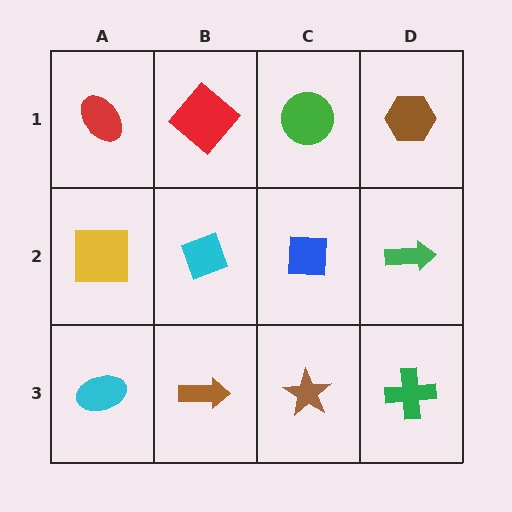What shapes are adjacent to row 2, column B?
A red diamond (row 1, column B), a brown arrow (row 3, column B), a yellow square (row 2, column A), a blue square (row 2, column C).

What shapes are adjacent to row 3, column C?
A blue square (row 2, column C), a brown arrow (row 3, column B), a green cross (row 3, column D).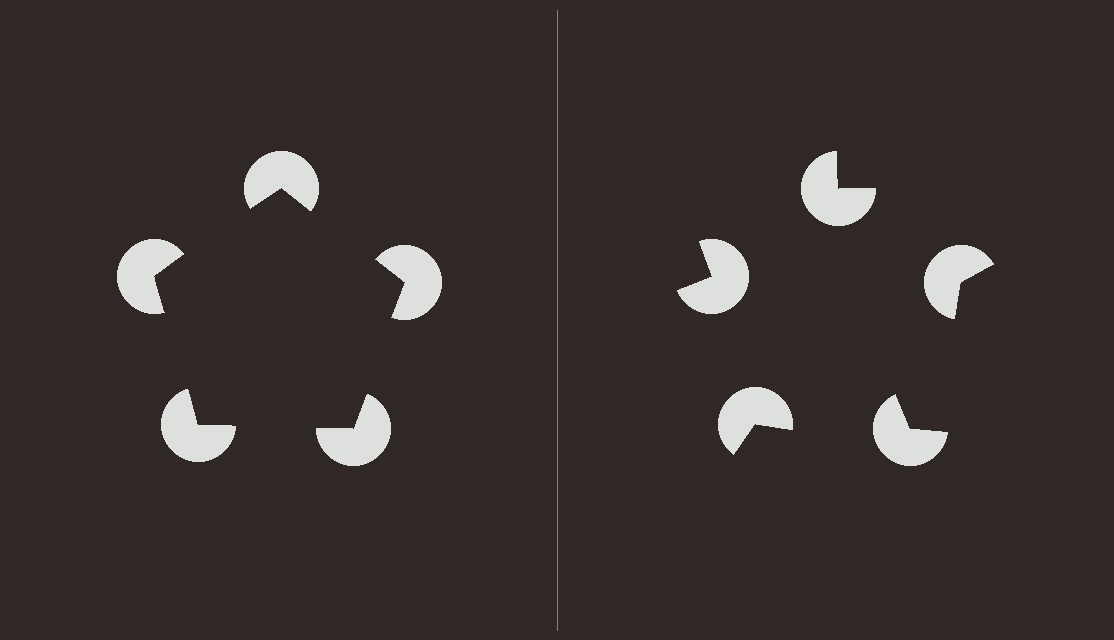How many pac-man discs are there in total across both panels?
10 — 5 on each side.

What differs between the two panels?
The pac-man discs are positioned identically on both sides; only the wedge orientations differ. On the left they align to a pentagon; on the right they are misaligned.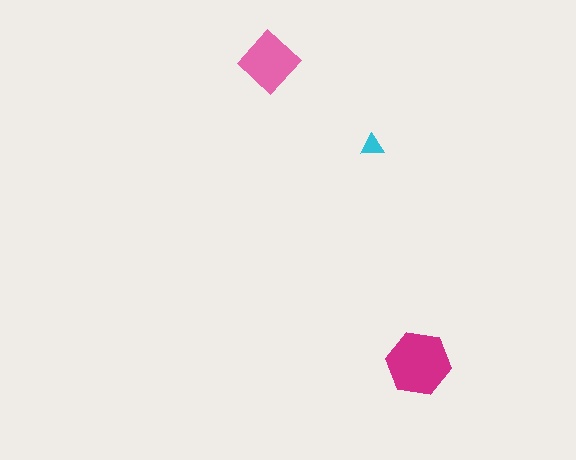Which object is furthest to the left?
The pink diamond is leftmost.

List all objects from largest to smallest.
The magenta hexagon, the pink diamond, the cyan triangle.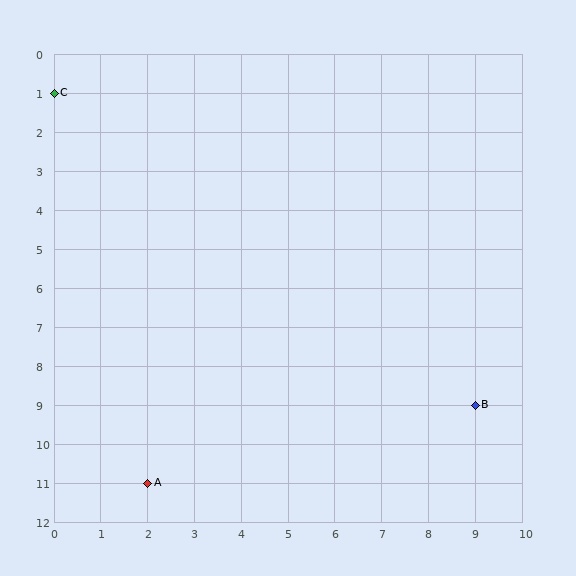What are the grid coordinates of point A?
Point A is at grid coordinates (2, 11).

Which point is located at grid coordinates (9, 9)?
Point B is at (9, 9).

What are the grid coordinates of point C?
Point C is at grid coordinates (0, 1).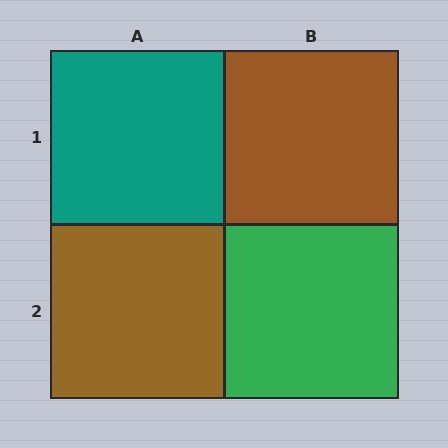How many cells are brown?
2 cells are brown.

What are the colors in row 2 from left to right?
Brown, green.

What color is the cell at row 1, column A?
Teal.